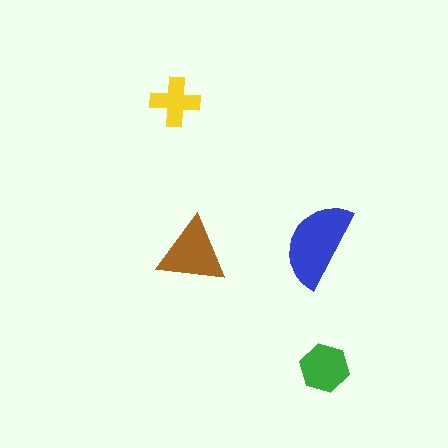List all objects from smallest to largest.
The yellow cross, the green hexagon, the brown triangle, the blue semicircle.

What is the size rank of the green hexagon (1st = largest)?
3rd.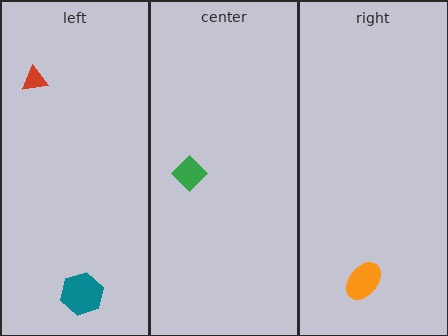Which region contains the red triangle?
The left region.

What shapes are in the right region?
The orange ellipse.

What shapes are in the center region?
The green diamond.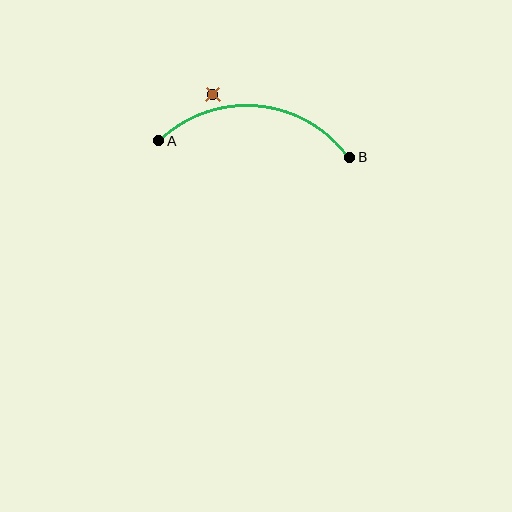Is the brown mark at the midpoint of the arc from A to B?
No — the brown mark does not lie on the arc at all. It sits slightly outside the curve.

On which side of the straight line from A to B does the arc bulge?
The arc bulges above the straight line connecting A and B.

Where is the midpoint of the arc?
The arc midpoint is the point on the curve farthest from the straight line joining A and B. It sits above that line.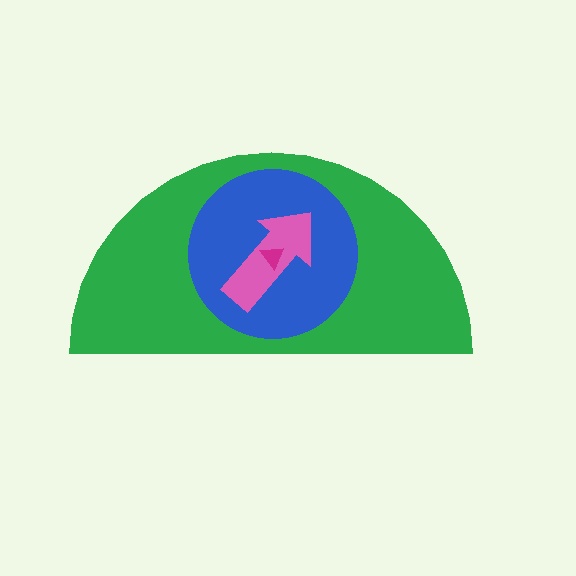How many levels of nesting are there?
4.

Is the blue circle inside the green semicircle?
Yes.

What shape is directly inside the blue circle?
The pink arrow.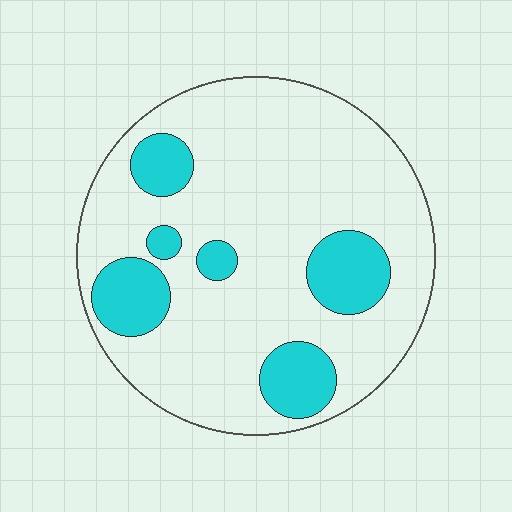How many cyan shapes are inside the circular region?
6.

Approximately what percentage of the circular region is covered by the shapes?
Approximately 20%.